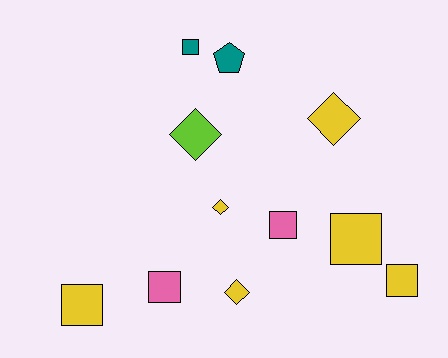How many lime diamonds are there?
There is 1 lime diamond.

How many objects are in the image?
There are 11 objects.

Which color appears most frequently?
Yellow, with 6 objects.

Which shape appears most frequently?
Square, with 6 objects.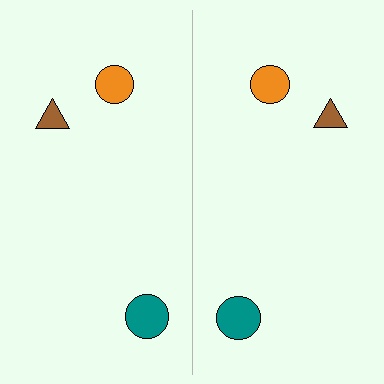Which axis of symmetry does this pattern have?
The pattern has a vertical axis of symmetry running through the center of the image.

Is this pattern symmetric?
Yes, this pattern has bilateral (reflection) symmetry.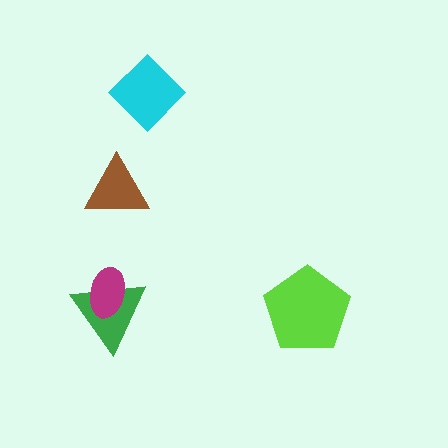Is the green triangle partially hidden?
Yes, it is partially covered by another shape.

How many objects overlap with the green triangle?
1 object overlaps with the green triangle.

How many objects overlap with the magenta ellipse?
1 object overlaps with the magenta ellipse.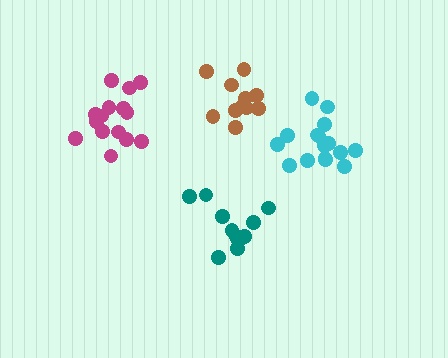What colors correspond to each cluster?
The clusters are colored: brown, magenta, teal, cyan.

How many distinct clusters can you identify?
There are 4 distinct clusters.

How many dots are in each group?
Group 1: 11 dots, Group 2: 16 dots, Group 3: 11 dots, Group 4: 16 dots (54 total).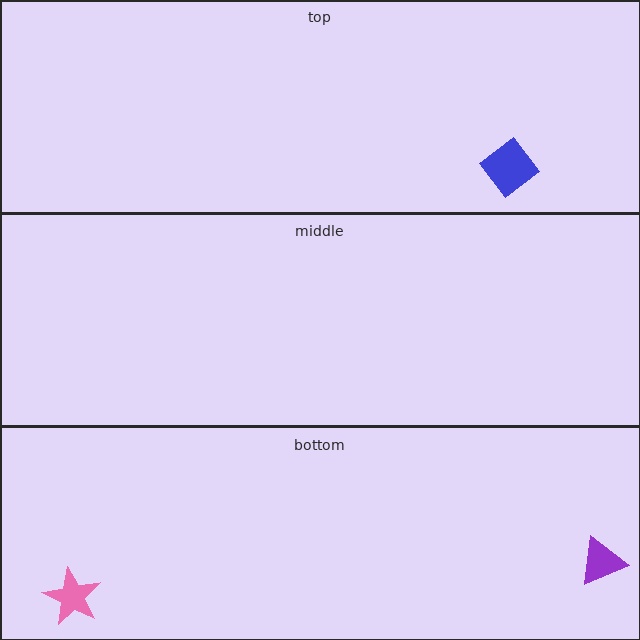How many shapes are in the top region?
1.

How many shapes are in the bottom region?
2.